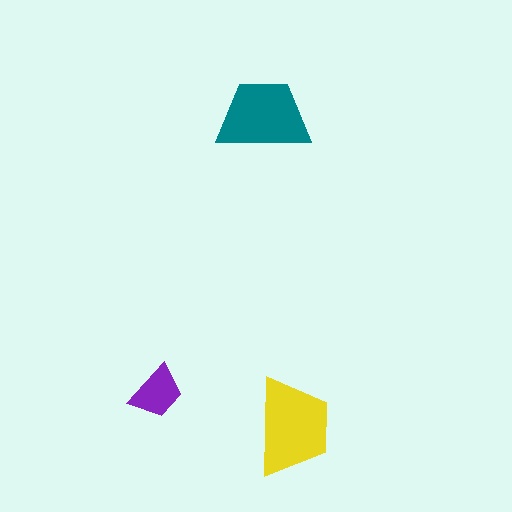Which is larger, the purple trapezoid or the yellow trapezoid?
The yellow one.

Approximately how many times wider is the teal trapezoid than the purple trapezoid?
About 1.5 times wider.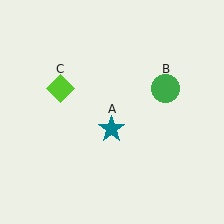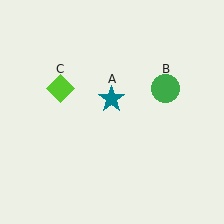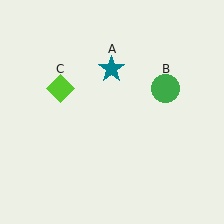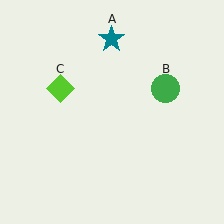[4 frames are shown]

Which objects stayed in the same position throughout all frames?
Green circle (object B) and lime diamond (object C) remained stationary.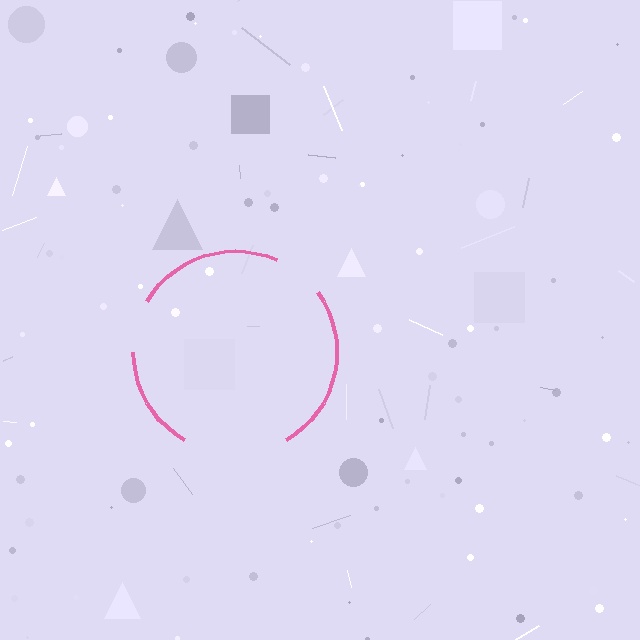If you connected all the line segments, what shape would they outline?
They would outline a circle.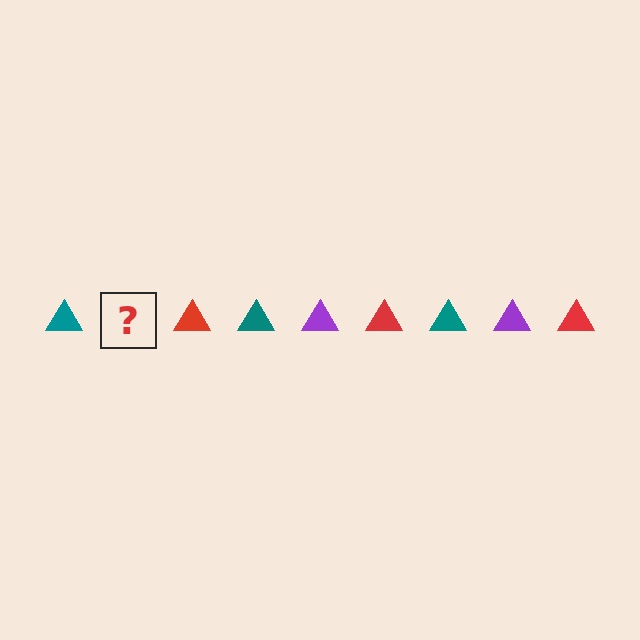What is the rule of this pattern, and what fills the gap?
The rule is that the pattern cycles through teal, purple, red triangles. The gap should be filled with a purple triangle.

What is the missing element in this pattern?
The missing element is a purple triangle.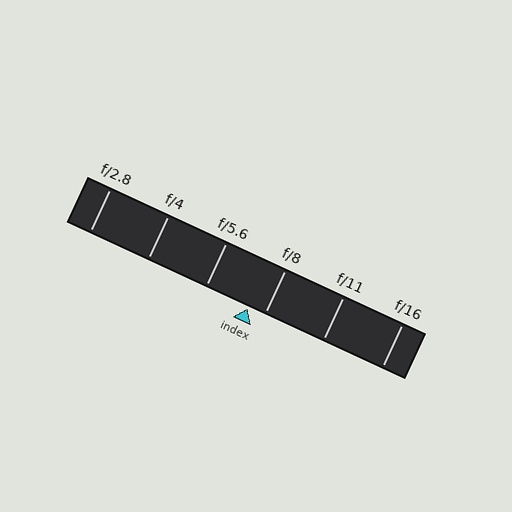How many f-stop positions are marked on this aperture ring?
There are 6 f-stop positions marked.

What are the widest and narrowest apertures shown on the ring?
The widest aperture shown is f/2.8 and the narrowest is f/16.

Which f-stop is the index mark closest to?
The index mark is closest to f/8.